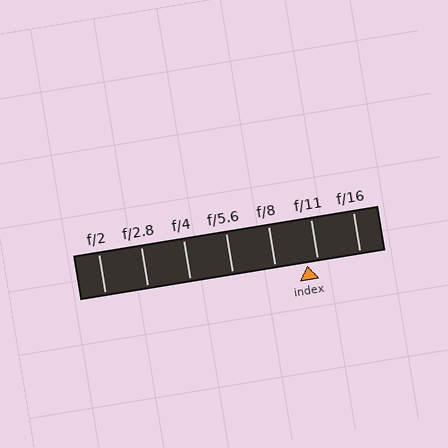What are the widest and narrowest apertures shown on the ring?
The widest aperture shown is f/2 and the narrowest is f/16.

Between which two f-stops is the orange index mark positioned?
The index mark is between f/8 and f/11.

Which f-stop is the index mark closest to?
The index mark is closest to f/11.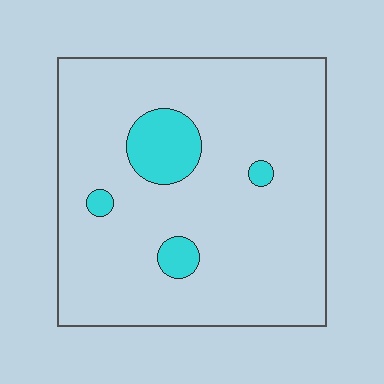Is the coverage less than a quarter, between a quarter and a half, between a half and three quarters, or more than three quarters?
Less than a quarter.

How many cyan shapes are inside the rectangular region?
4.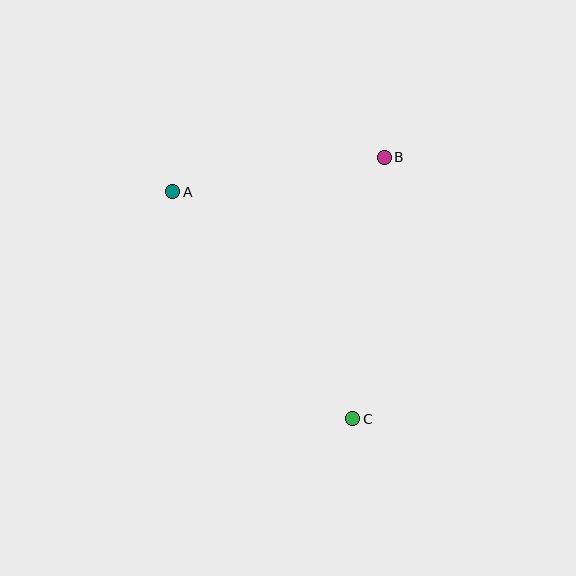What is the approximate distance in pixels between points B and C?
The distance between B and C is approximately 263 pixels.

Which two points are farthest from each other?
Points A and C are farthest from each other.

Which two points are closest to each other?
Points A and B are closest to each other.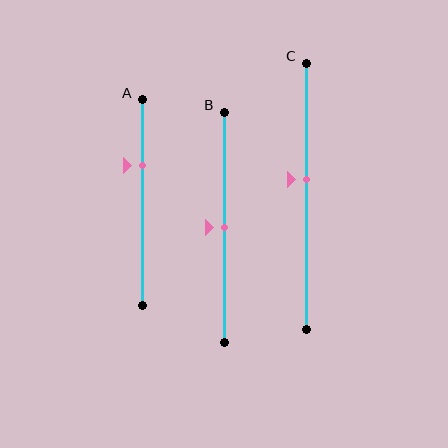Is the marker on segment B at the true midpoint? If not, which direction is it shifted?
Yes, the marker on segment B is at the true midpoint.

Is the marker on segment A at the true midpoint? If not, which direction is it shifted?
No, the marker on segment A is shifted upward by about 18% of the segment length.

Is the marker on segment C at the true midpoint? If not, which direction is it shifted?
No, the marker on segment C is shifted upward by about 7% of the segment length.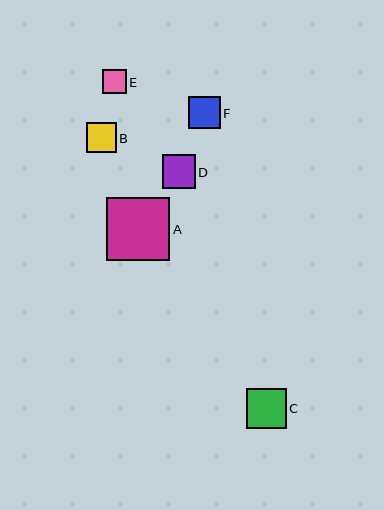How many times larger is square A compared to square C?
Square A is approximately 1.6 times the size of square C.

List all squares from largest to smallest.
From largest to smallest: A, C, D, F, B, E.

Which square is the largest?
Square A is the largest with a size of approximately 64 pixels.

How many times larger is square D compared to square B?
Square D is approximately 1.1 times the size of square B.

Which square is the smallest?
Square E is the smallest with a size of approximately 24 pixels.